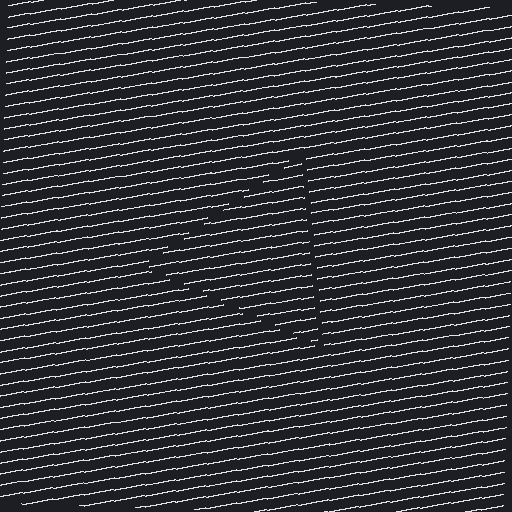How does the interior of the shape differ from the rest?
The interior of the shape contains the same grating, shifted by half a period — the contour is defined by the phase discontinuity where line-ends from the inner and outer gratings abut.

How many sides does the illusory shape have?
3 sides — the line-ends trace a triangle.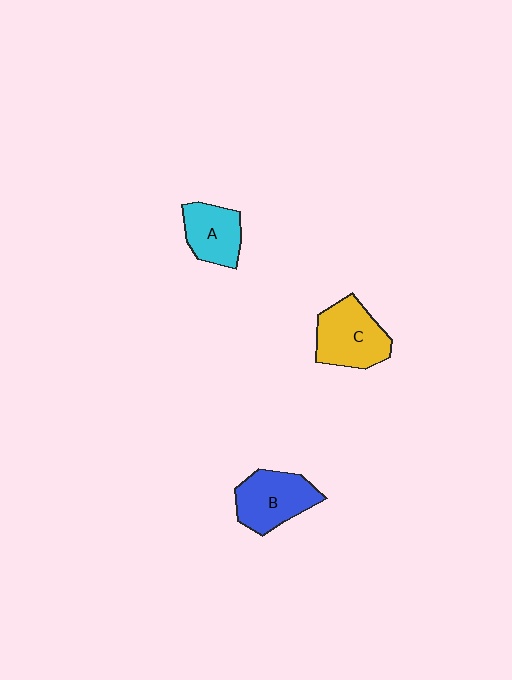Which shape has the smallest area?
Shape A (cyan).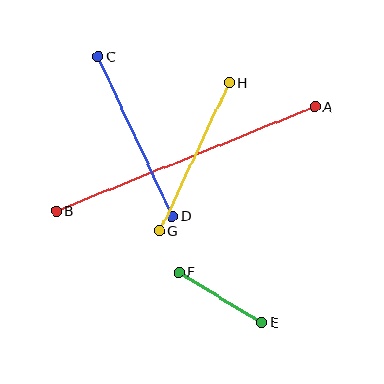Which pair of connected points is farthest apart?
Points A and B are farthest apart.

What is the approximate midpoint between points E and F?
The midpoint is at approximately (220, 297) pixels.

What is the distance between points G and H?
The distance is approximately 164 pixels.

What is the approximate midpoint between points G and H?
The midpoint is at approximately (194, 157) pixels.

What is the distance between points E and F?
The distance is approximately 97 pixels.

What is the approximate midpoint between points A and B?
The midpoint is at approximately (185, 159) pixels.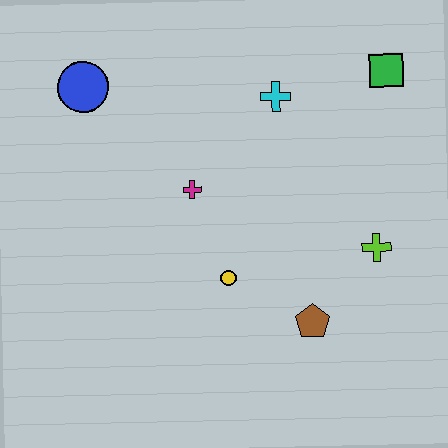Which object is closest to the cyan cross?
The green square is closest to the cyan cross.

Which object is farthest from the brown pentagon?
The blue circle is farthest from the brown pentagon.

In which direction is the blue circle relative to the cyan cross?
The blue circle is to the left of the cyan cross.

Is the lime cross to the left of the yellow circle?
No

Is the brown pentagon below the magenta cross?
Yes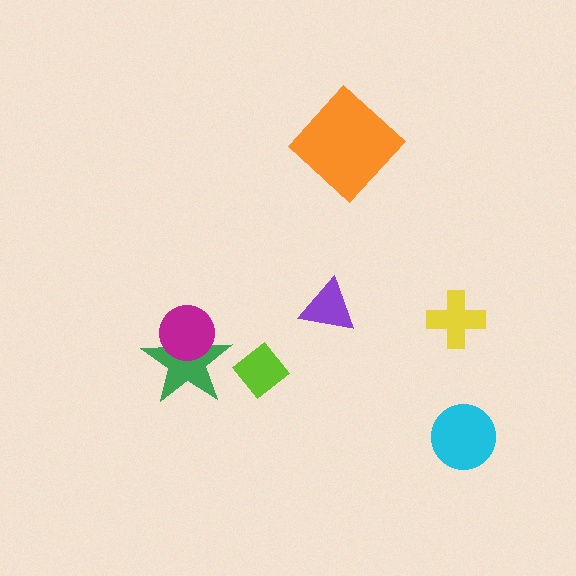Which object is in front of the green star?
The magenta circle is in front of the green star.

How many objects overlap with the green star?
1 object overlaps with the green star.